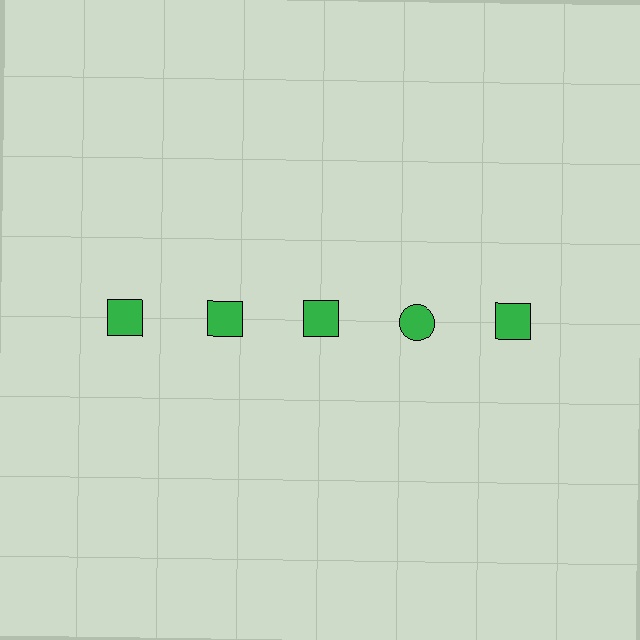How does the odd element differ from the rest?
It has a different shape: circle instead of square.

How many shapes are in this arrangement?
There are 5 shapes arranged in a grid pattern.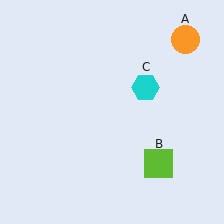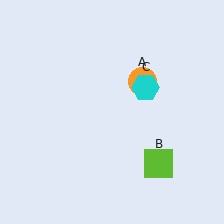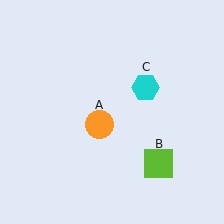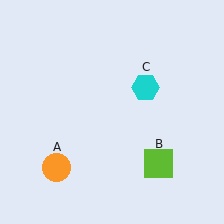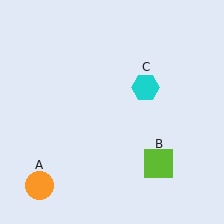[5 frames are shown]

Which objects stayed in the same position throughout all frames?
Lime square (object B) and cyan hexagon (object C) remained stationary.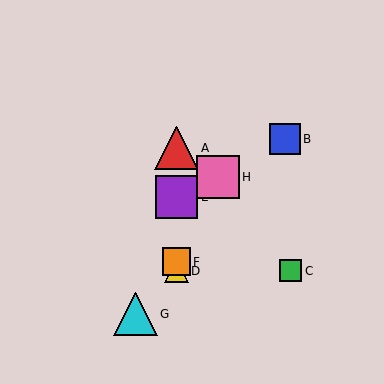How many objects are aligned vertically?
4 objects (A, D, E, F) are aligned vertically.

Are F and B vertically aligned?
No, F is at x≈177 and B is at x≈285.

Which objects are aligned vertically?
Objects A, D, E, F are aligned vertically.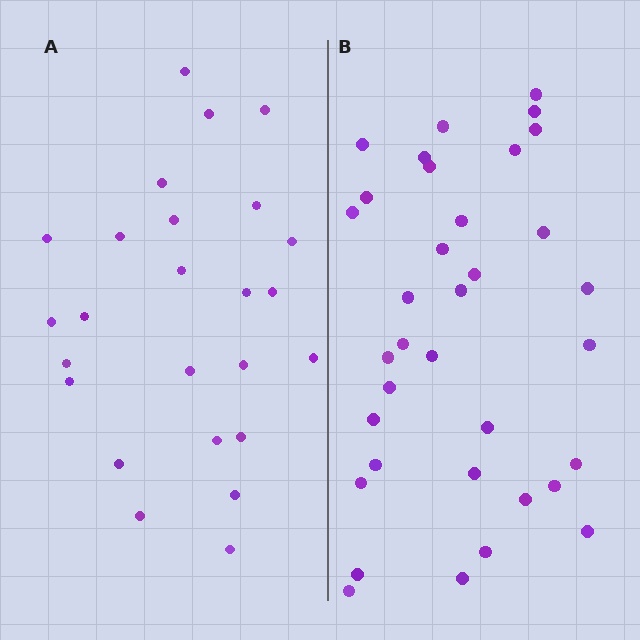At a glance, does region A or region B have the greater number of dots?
Region B (the right region) has more dots.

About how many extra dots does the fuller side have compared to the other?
Region B has roughly 10 or so more dots than region A.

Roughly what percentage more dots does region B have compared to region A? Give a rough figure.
About 40% more.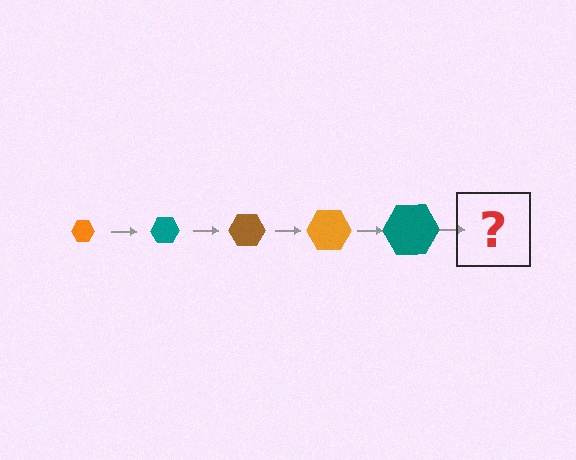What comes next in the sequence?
The next element should be a brown hexagon, larger than the previous one.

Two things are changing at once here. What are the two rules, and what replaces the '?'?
The two rules are that the hexagon grows larger each step and the color cycles through orange, teal, and brown. The '?' should be a brown hexagon, larger than the previous one.